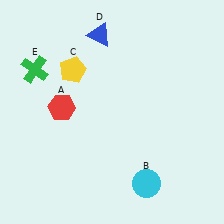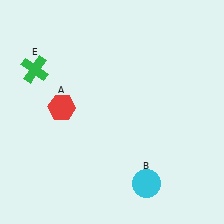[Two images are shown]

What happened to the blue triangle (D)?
The blue triangle (D) was removed in Image 2. It was in the top-left area of Image 1.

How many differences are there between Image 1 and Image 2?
There are 2 differences between the two images.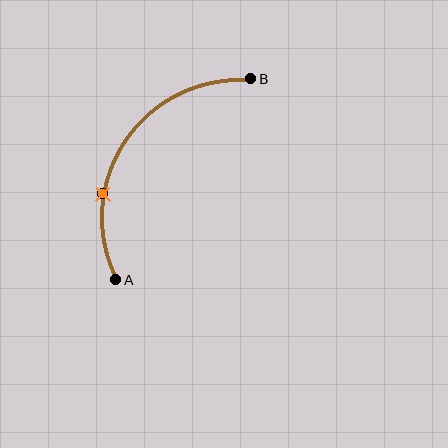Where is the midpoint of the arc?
The arc midpoint is the point on the curve farthest from the straight line joining A and B. It sits above and to the left of that line.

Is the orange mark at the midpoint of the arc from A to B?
No. The orange mark lies on the arc but is closer to endpoint A. The arc midpoint would be at the point on the curve equidistant along the arc from both A and B.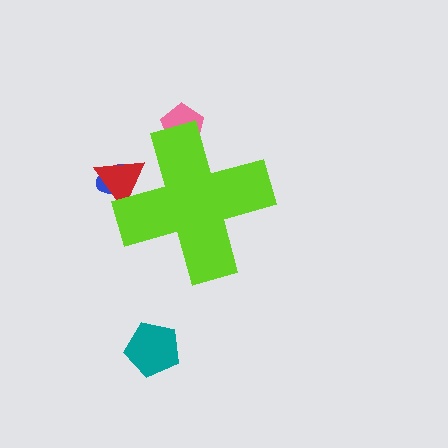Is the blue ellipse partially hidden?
Yes, the blue ellipse is partially hidden behind the lime cross.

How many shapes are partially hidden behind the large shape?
3 shapes are partially hidden.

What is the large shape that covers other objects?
A lime cross.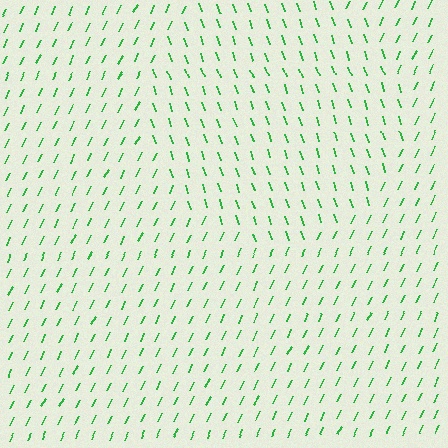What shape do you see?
I see a circle.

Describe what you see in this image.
The image is filled with small green line segments. A circle region in the image has lines oriented differently from the surrounding lines, creating a visible texture boundary.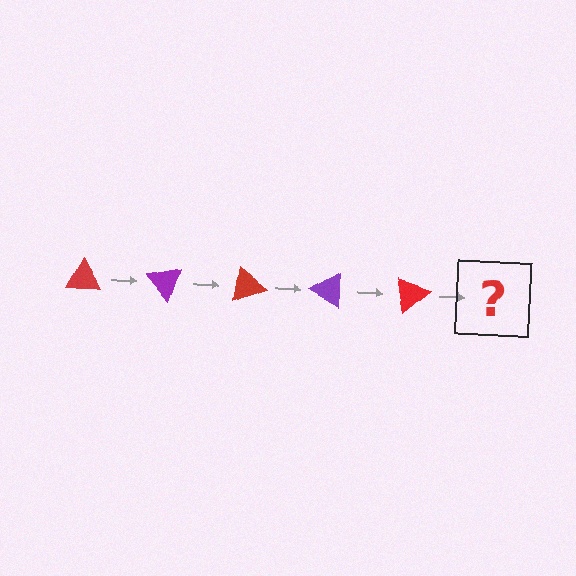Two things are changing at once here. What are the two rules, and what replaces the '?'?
The two rules are that it rotates 50 degrees each step and the color cycles through red and purple. The '?' should be a purple triangle, rotated 250 degrees from the start.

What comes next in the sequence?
The next element should be a purple triangle, rotated 250 degrees from the start.